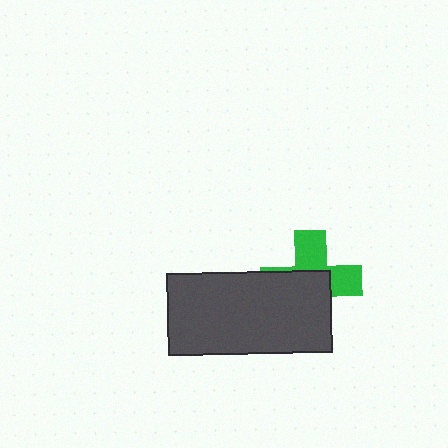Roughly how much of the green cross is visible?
A small part of it is visible (roughly 44%).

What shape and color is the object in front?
The object in front is a dark gray rectangle.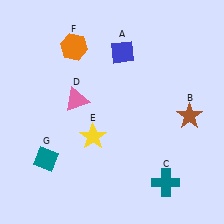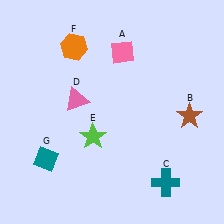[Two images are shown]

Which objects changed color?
A changed from blue to pink. E changed from yellow to lime.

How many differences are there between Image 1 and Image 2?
There are 2 differences between the two images.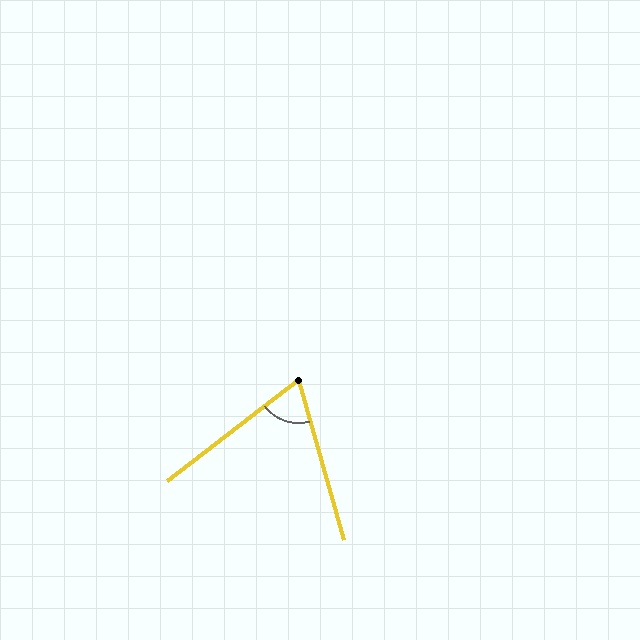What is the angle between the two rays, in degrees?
Approximately 68 degrees.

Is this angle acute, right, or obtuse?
It is acute.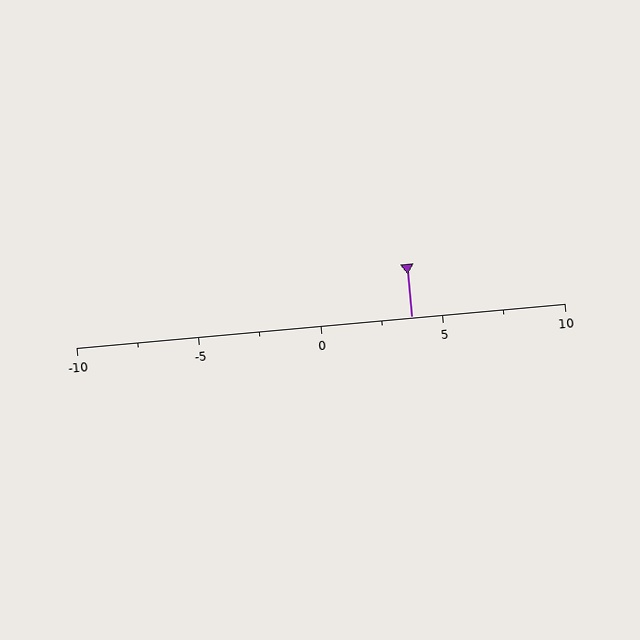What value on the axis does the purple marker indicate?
The marker indicates approximately 3.8.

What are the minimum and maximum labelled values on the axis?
The axis runs from -10 to 10.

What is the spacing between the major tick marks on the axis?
The major ticks are spaced 5 apart.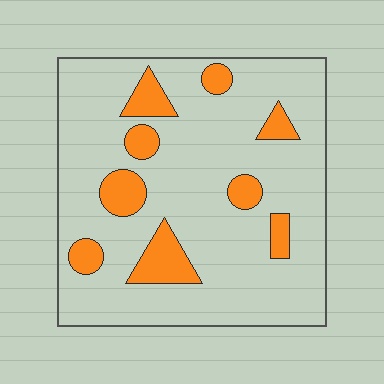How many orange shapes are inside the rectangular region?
9.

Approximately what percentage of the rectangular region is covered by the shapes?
Approximately 15%.